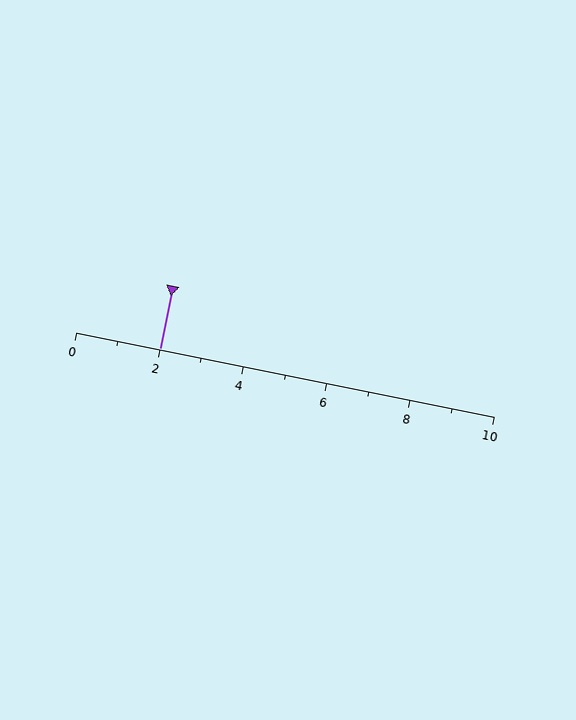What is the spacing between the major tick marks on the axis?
The major ticks are spaced 2 apart.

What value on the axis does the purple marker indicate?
The marker indicates approximately 2.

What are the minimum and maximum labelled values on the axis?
The axis runs from 0 to 10.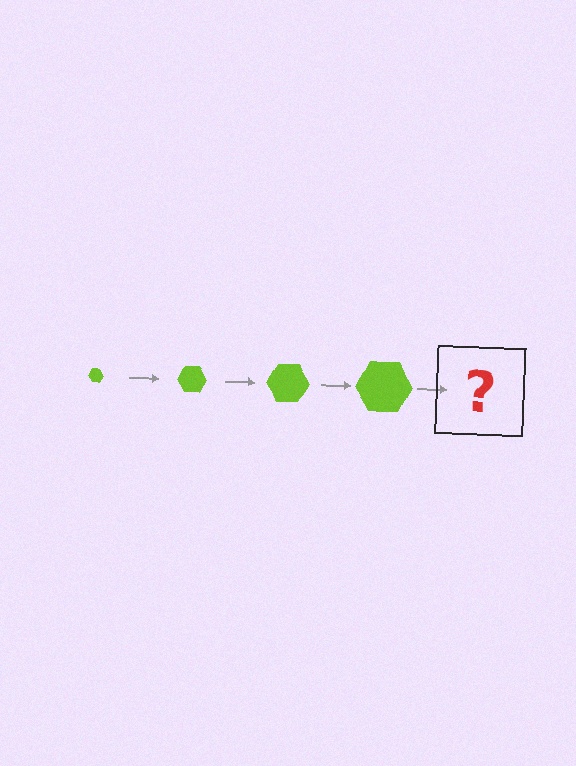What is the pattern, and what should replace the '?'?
The pattern is that the hexagon gets progressively larger each step. The '?' should be a lime hexagon, larger than the previous one.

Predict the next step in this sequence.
The next step is a lime hexagon, larger than the previous one.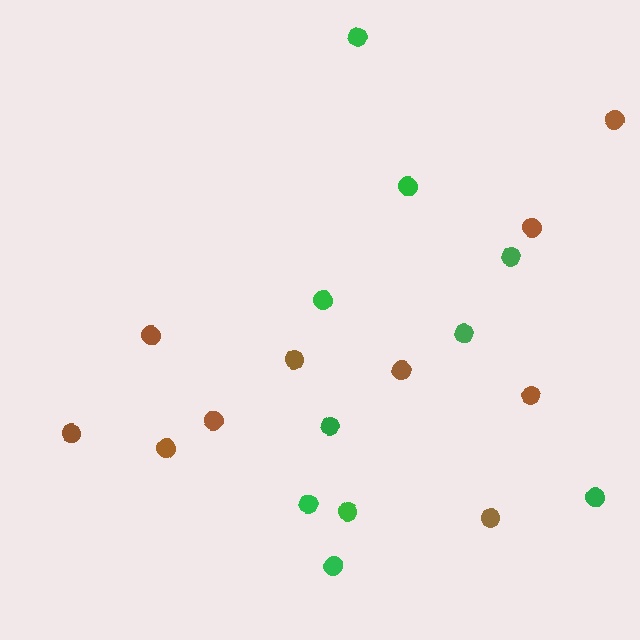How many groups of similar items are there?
There are 2 groups: one group of brown circles (10) and one group of green circles (10).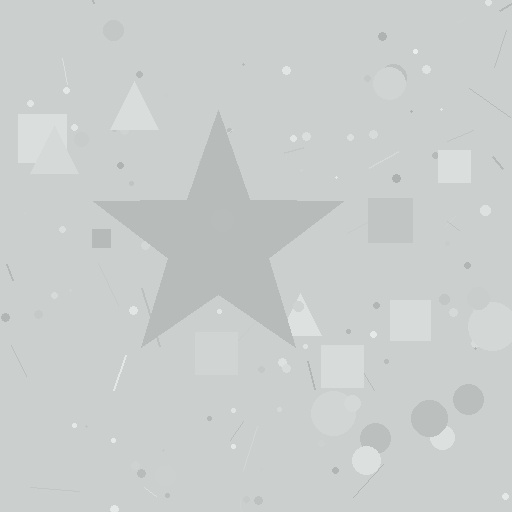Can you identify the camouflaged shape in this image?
The camouflaged shape is a star.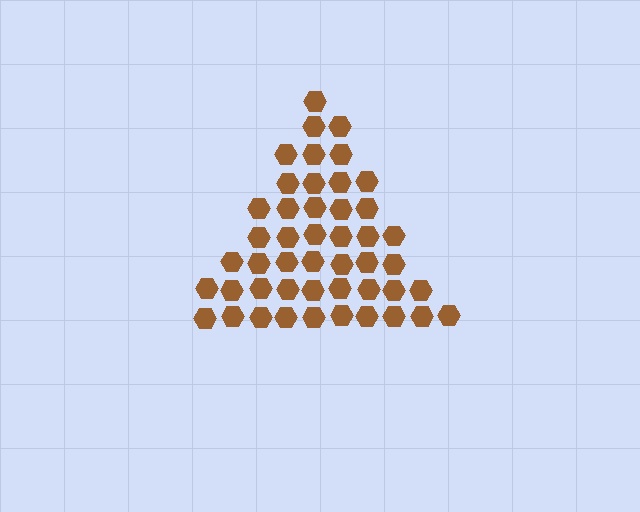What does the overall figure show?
The overall figure shows a triangle.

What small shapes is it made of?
It is made of small hexagons.